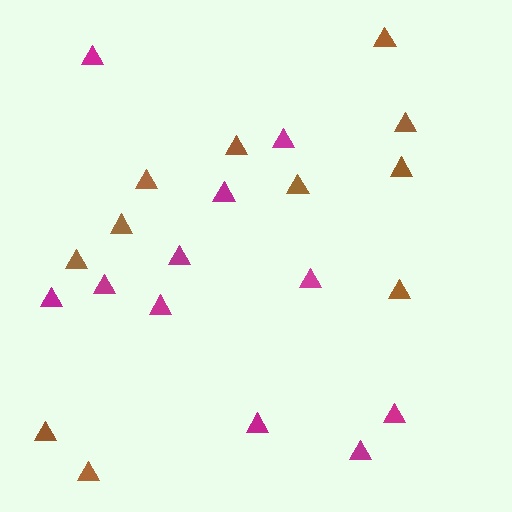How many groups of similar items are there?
There are 2 groups: one group of brown triangles (11) and one group of magenta triangles (11).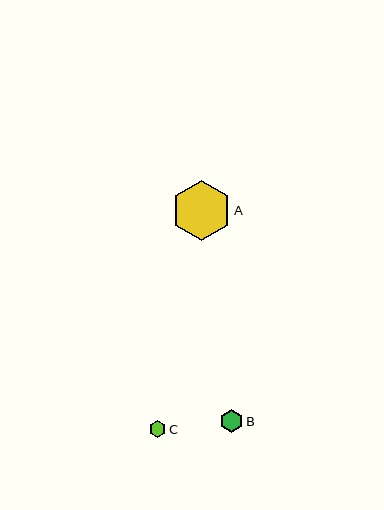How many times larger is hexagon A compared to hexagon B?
Hexagon A is approximately 2.6 times the size of hexagon B.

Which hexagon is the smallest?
Hexagon C is the smallest with a size of approximately 16 pixels.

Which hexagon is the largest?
Hexagon A is the largest with a size of approximately 59 pixels.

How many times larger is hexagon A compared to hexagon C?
Hexagon A is approximately 3.6 times the size of hexagon C.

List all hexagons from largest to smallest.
From largest to smallest: A, B, C.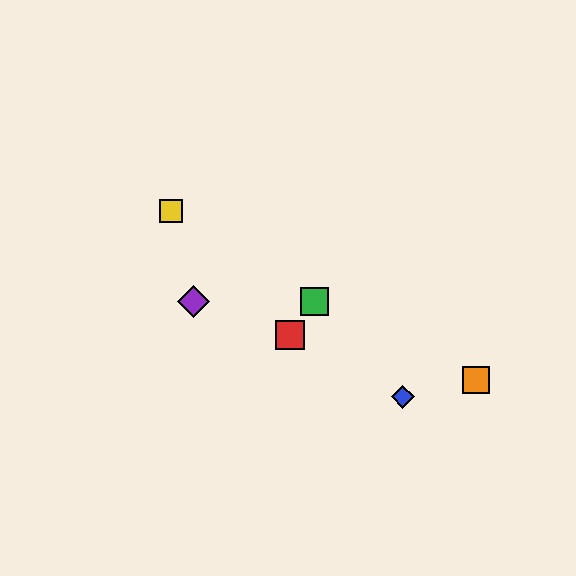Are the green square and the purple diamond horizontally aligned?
Yes, both are at y≈302.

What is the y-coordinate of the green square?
The green square is at y≈302.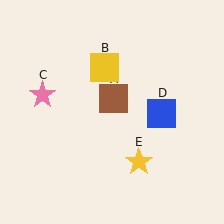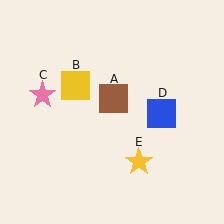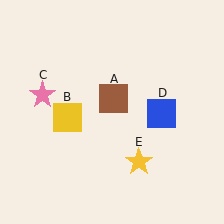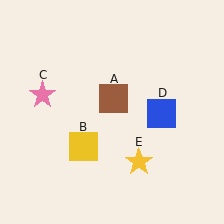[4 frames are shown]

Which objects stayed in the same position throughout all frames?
Brown square (object A) and pink star (object C) and blue square (object D) and yellow star (object E) remained stationary.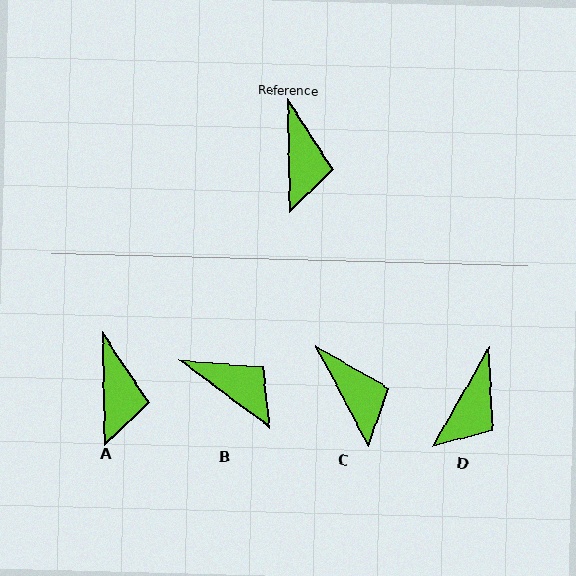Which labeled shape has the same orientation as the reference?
A.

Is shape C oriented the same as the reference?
No, it is off by about 27 degrees.